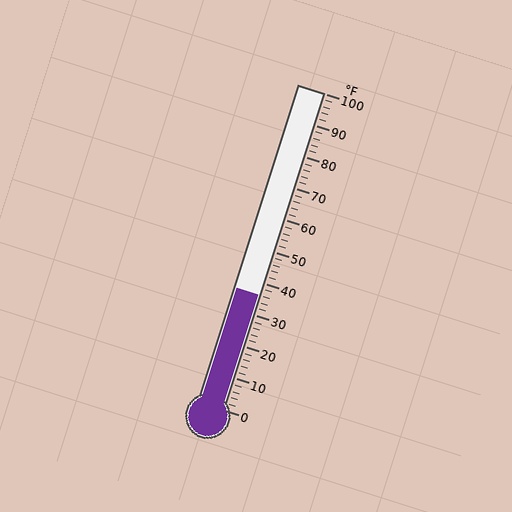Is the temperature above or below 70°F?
The temperature is below 70°F.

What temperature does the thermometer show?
The thermometer shows approximately 36°F.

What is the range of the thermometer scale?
The thermometer scale ranges from 0°F to 100°F.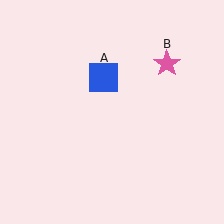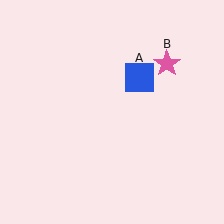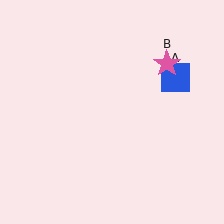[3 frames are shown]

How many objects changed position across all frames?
1 object changed position: blue square (object A).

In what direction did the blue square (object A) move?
The blue square (object A) moved right.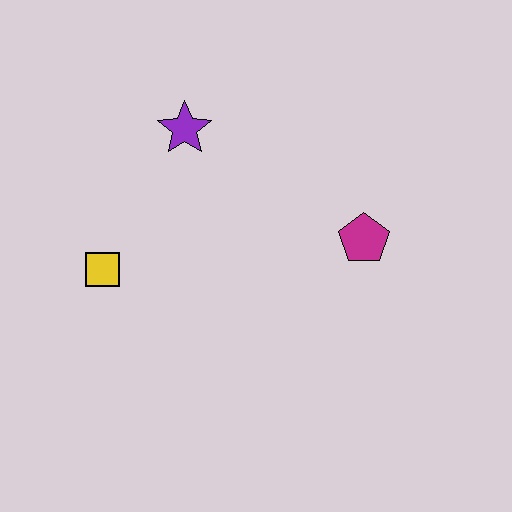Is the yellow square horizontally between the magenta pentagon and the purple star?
No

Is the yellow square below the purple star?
Yes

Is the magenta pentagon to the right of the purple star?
Yes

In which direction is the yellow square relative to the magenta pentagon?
The yellow square is to the left of the magenta pentagon.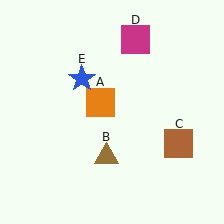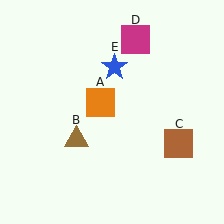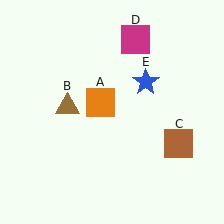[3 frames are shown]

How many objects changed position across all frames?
2 objects changed position: brown triangle (object B), blue star (object E).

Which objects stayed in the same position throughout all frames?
Orange square (object A) and brown square (object C) and magenta square (object D) remained stationary.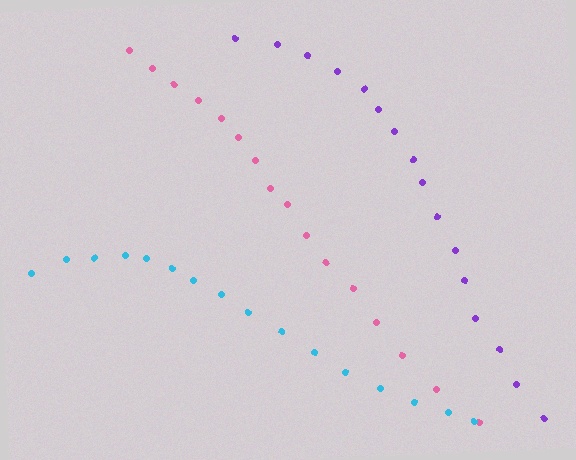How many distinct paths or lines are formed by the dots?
There are 3 distinct paths.